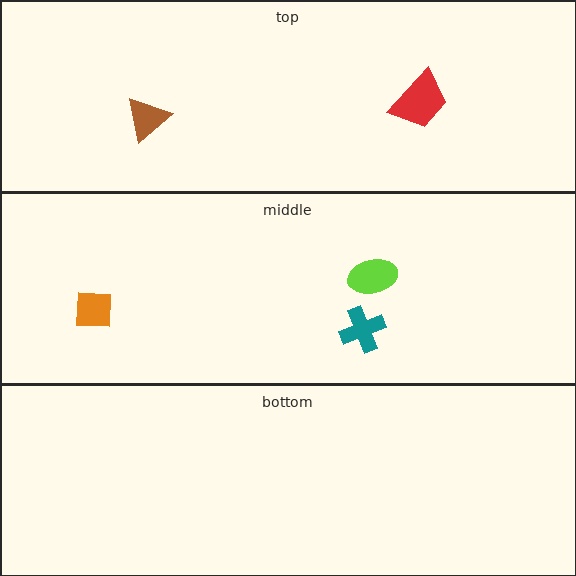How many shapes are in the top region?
2.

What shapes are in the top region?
The brown triangle, the red trapezoid.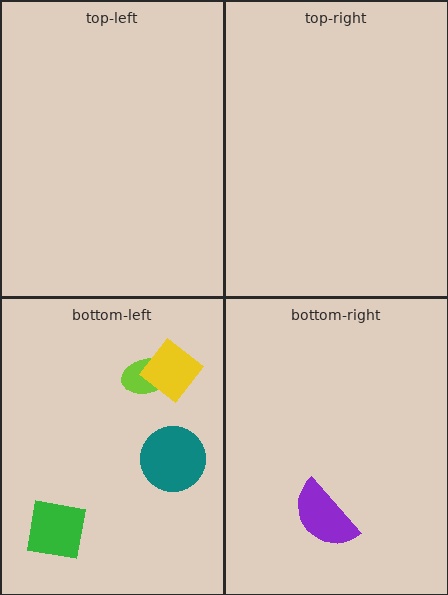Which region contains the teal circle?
The bottom-left region.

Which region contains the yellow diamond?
The bottom-left region.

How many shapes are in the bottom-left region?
4.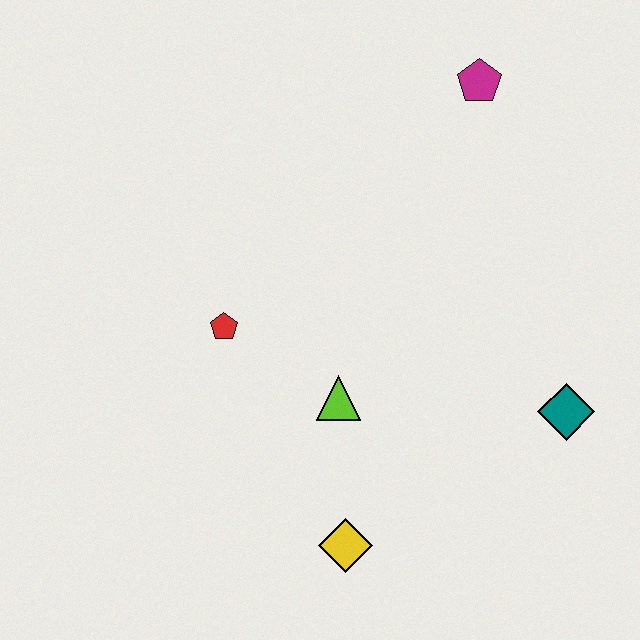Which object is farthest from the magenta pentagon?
The yellow diamond is farthest from the magenta pentagon.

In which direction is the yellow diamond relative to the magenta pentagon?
The yellow diamond is below the magenta pentagon.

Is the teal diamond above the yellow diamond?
Yes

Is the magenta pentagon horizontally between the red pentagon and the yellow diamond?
No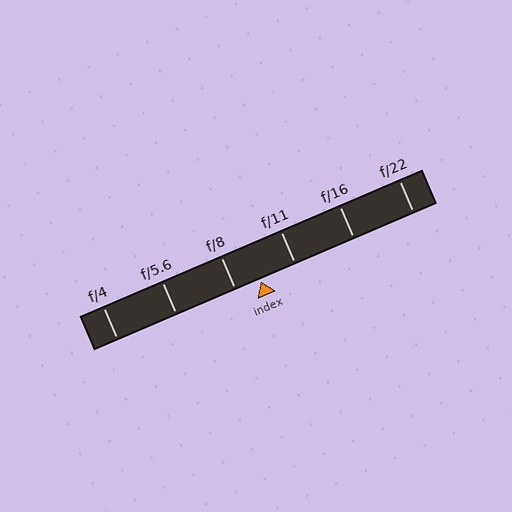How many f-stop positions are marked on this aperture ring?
There are 6 f-stop positions marked.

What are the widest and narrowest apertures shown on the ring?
The widest aperture shown is f/4 and the narrowest is f/22.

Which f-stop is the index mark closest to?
The index mark is closest to f/8.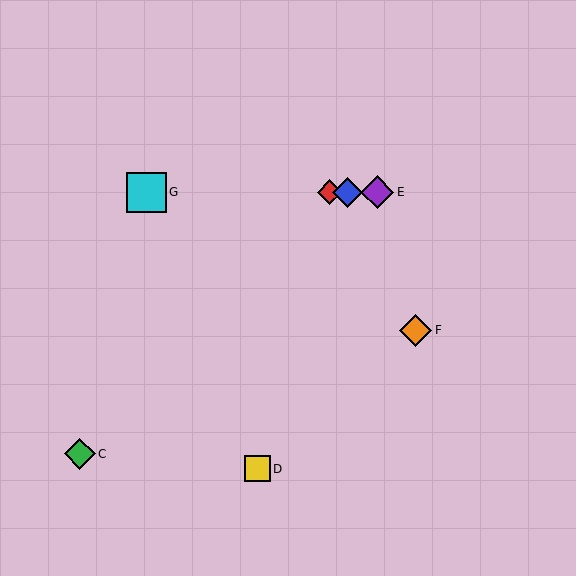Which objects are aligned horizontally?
Objects A, B, E, G are aligned horizontally.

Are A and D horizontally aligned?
No, A is at y≈192 and D is at y≈469.